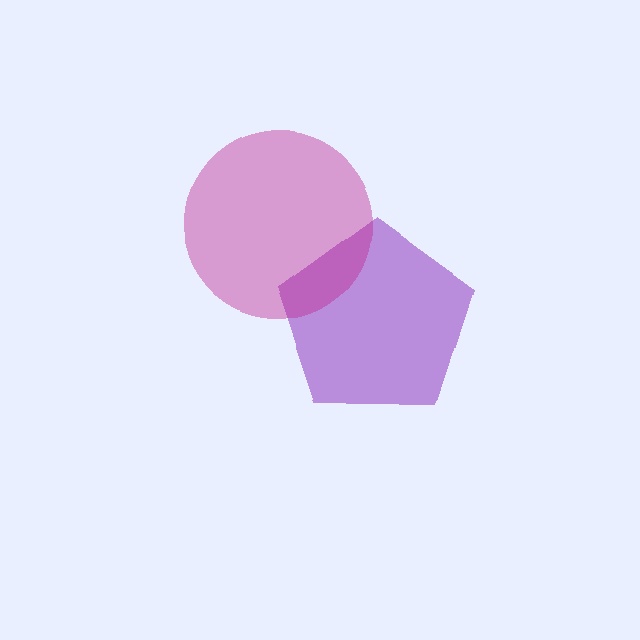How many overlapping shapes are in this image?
There are 2 overlapping shapes in the image.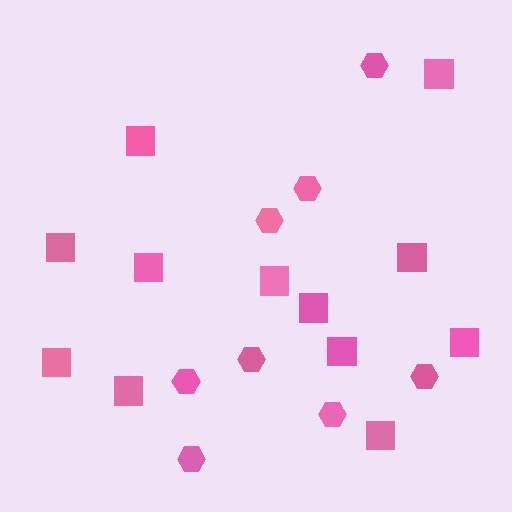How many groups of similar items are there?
There are 2 groups: one group of hexagons (8) and one group of squares (12).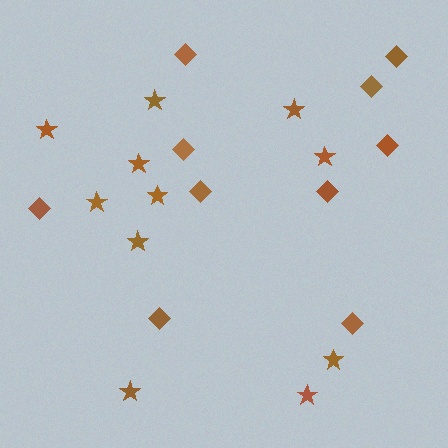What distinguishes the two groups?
There are 2 groups: one group of stars (11) and one group of diamonds (10).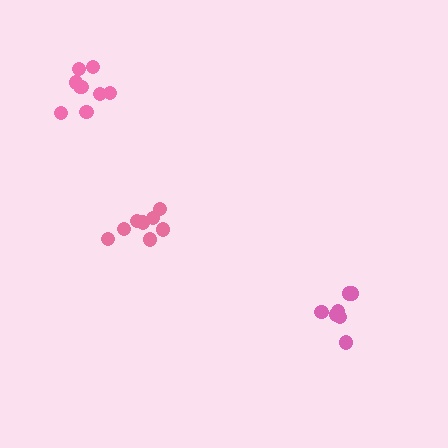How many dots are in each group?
Group 1: 9 dots, Group 2: 8 dots, Group 3: 7 dots (24 total).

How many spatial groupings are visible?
There are 3 spatial groupings.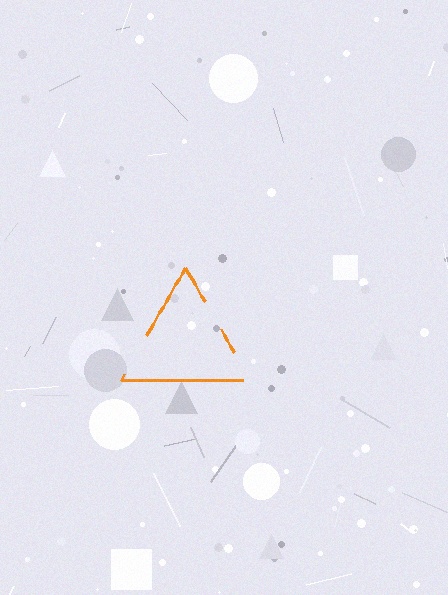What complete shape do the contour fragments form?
The contour fragments form a triangle.